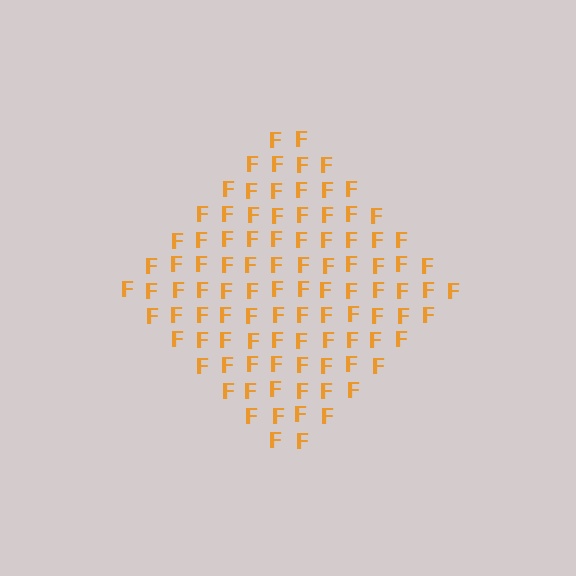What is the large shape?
The large shape is a diamond.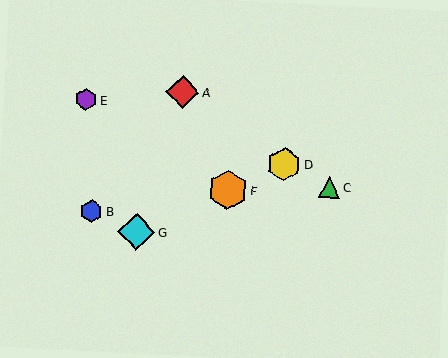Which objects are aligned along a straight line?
Objects D, F, G are aligned along a straight line.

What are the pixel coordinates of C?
Object C is at (330, 187).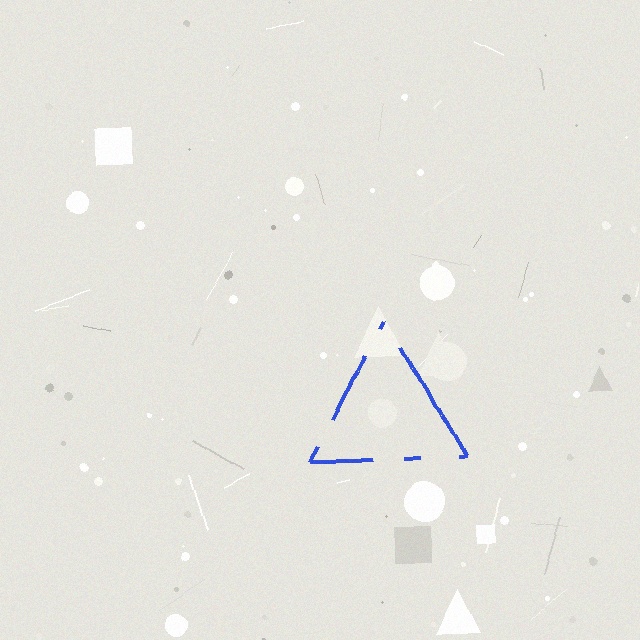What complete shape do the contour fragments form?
The contour fragments form a triangle.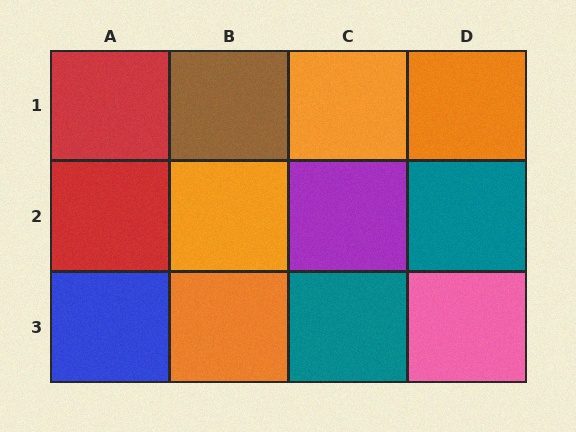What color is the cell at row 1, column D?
Orange.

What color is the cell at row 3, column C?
Teal.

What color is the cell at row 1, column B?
Brown.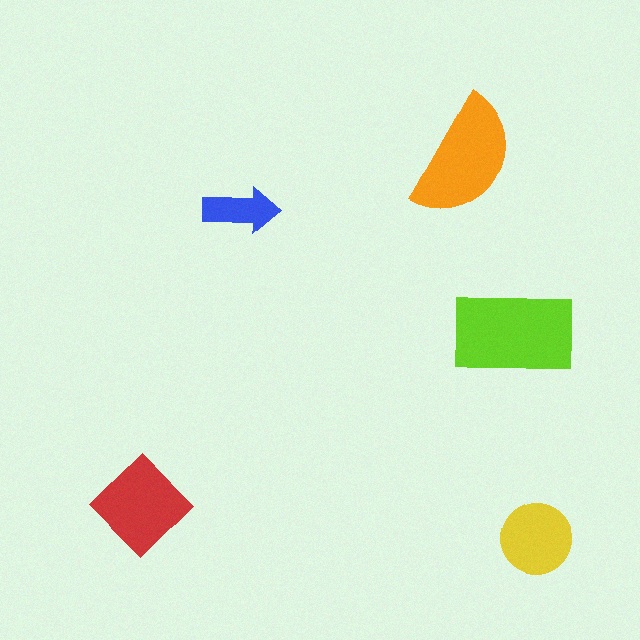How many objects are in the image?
There are 5 objects in the image.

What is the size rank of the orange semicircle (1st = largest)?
2nd.